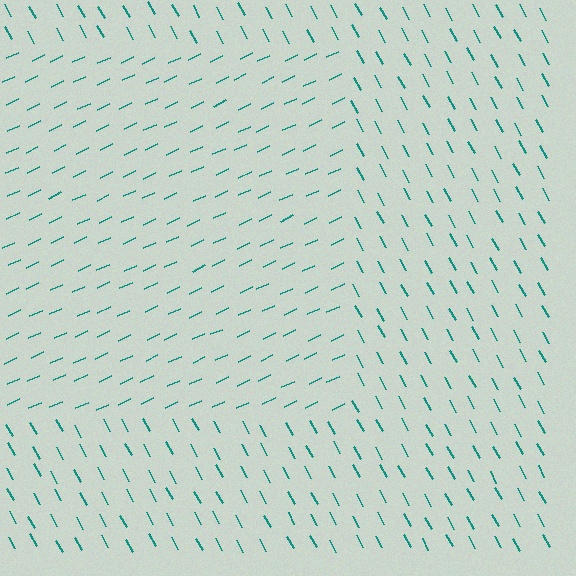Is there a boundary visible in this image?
Yes, there is a texture boundary formed by a change in line orientation.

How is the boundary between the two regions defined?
The boundary is defined purely by a change in line orientation (approximately 86 degrees difference). All lines are the same color and thickness.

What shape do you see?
I see a rectangle.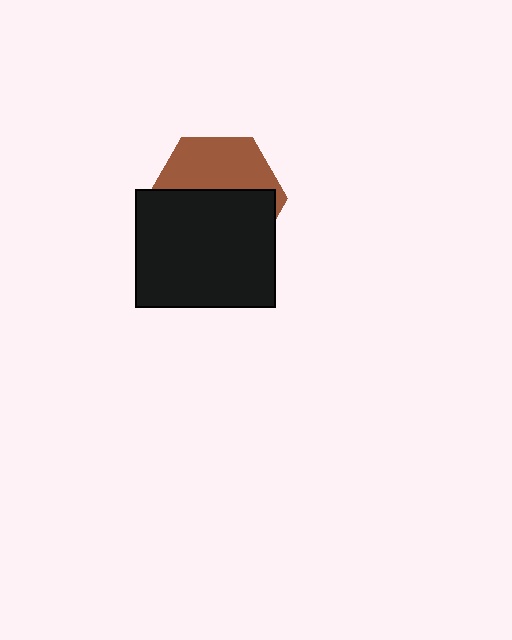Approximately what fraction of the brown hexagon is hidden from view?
Roughly 58% of the brown hexagon is hidden behind the black rectangle.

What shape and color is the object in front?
The object in front is a black rectangle.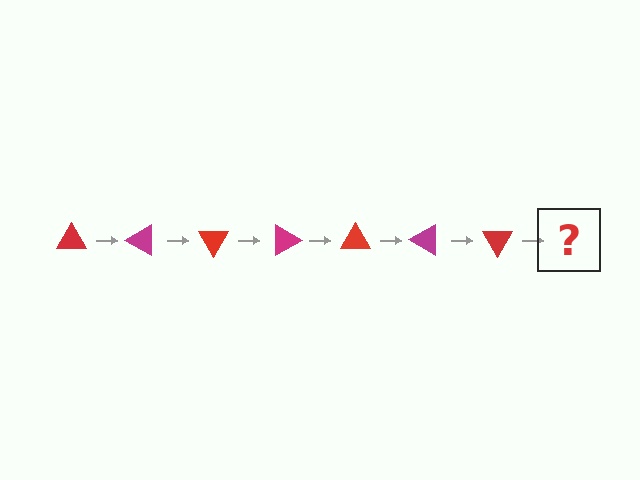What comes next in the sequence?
The next element should be a magenta triangle, rotated 210 degrees from the start.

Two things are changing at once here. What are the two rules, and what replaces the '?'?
The two rules are that it rotates 30 degrees each step and the color cycles through red and magenta. The '?' should be a magenta triangle, rotated 210 degrees from the start.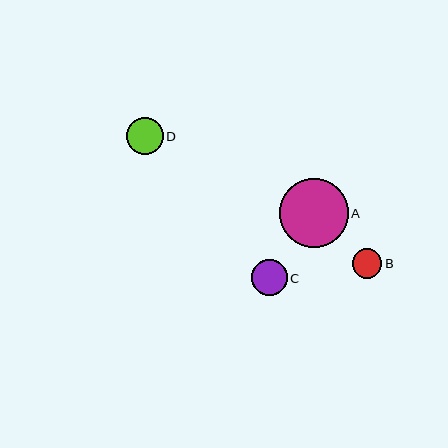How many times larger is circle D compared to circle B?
Circle D is approximately 1.3 times the size of circle B.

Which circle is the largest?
Circle A is the largest with a size of approximately 69 pixels.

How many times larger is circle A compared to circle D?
Circle A is approximately 1.9 times the size of circle D.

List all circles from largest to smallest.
From largest to smallest: A, D, C, B.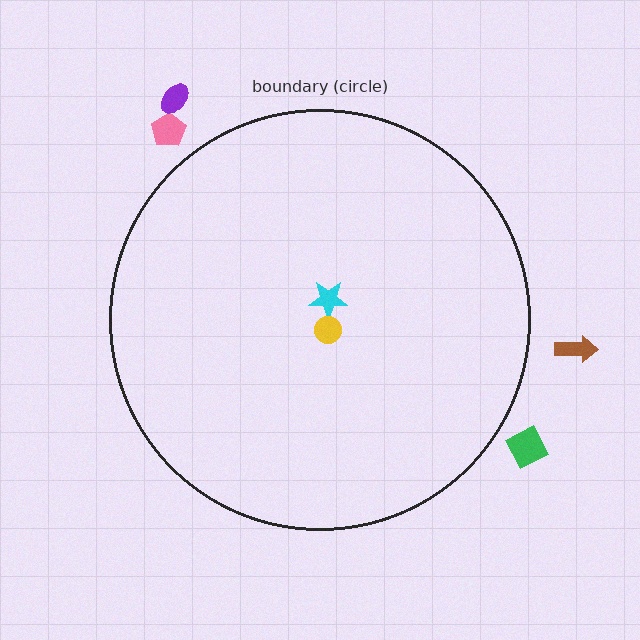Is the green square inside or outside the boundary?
Outside.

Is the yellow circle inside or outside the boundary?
Inside.